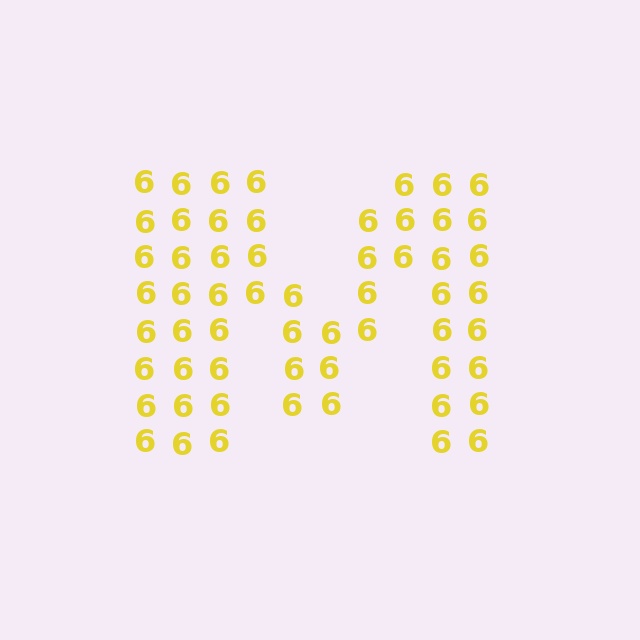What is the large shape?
The large shape is the letter M.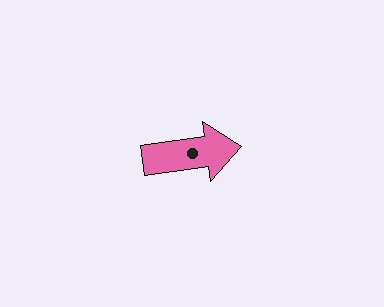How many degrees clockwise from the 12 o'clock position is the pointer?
Approximately 82 degrees.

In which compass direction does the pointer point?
East.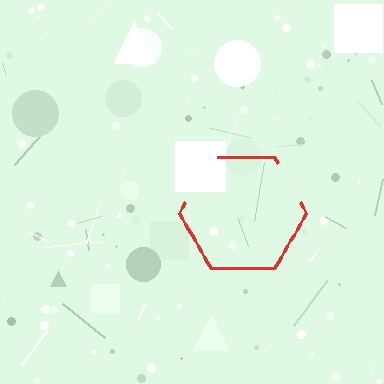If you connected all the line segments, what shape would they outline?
They would outline a hexagon.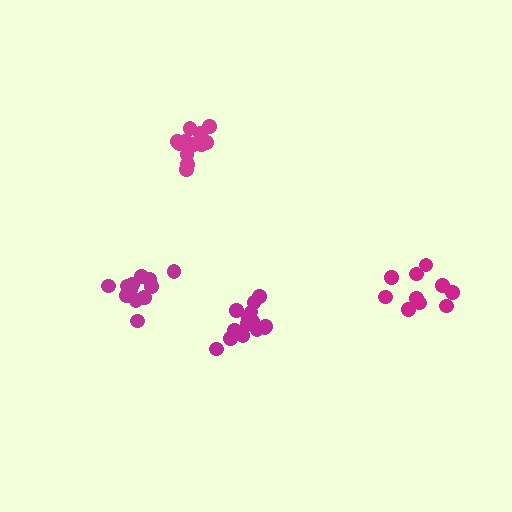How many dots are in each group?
Group 1: 12 dots, Group 2: 14 dots, Group 3: 10 dots, Group 4: 12 dots (48 total).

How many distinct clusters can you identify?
There are 4 distinct clusters.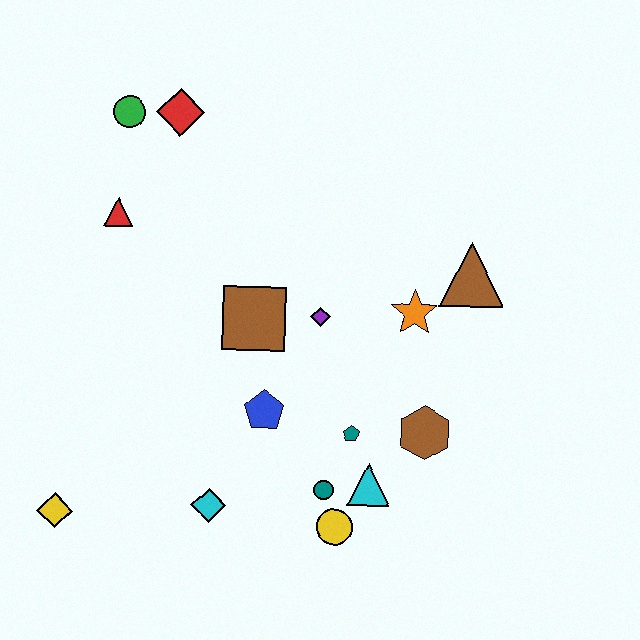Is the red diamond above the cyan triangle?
Yes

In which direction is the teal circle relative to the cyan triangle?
The teal circle is to the left of the cyan triangle.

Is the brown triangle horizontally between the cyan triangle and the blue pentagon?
No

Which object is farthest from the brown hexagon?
The green circle is farthest from the brown hexagon.